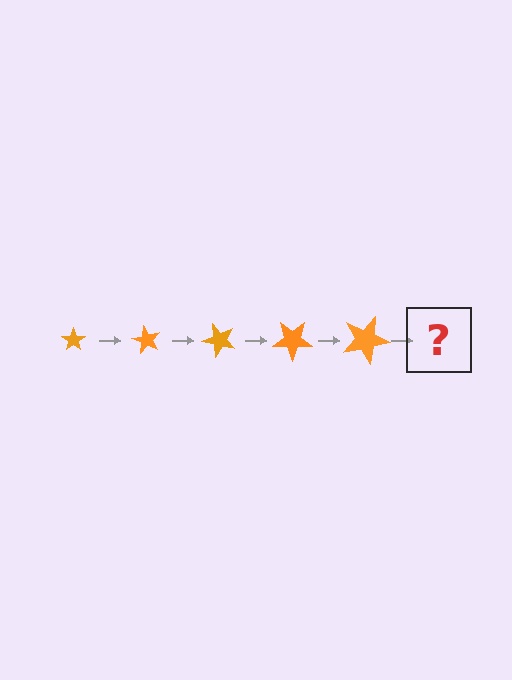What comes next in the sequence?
The next element should be a star, larger than the previous one and rotated 300 degrees from the start.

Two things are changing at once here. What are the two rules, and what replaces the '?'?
The two rules are that the star grows larger each step and it rotates 60 degrees each step. The '?' should be a star, larger than the previous one and rotated 300 degrees from the start.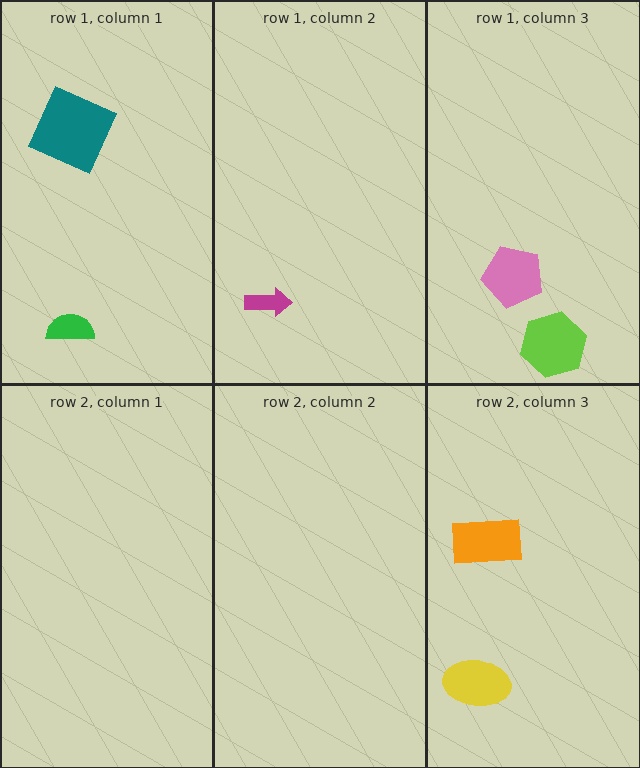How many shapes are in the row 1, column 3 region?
2.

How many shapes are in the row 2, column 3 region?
2.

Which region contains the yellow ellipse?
The row 2, column 3 region.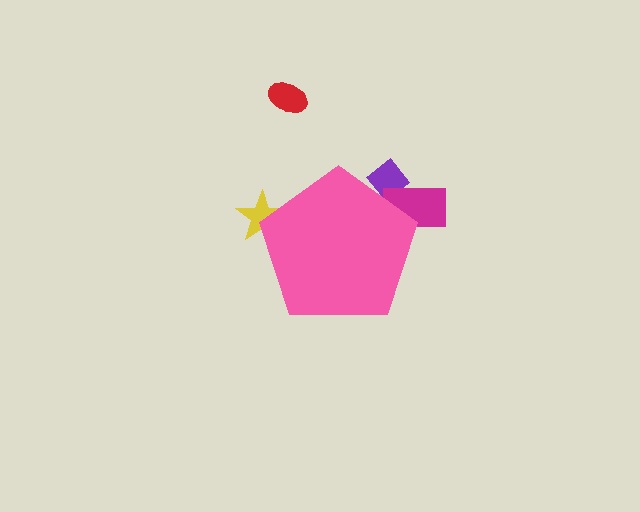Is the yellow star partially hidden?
Yes, the yellow star is partially hidden behind the pink pentagon.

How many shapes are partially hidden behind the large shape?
3 shapes are partially hidden.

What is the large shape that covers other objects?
A pink pentagon.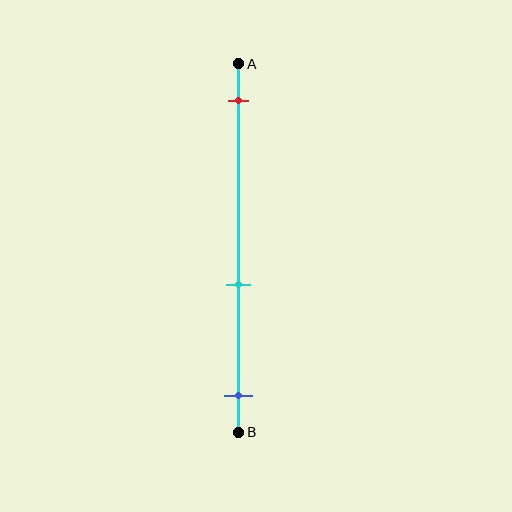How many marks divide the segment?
There are 3 marks dividing the segment.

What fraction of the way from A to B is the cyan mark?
The cyan mark is approximately 60% (0.6) of the way from A to B.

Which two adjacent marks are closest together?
The cyan and blue marks are the closest adjacent pair.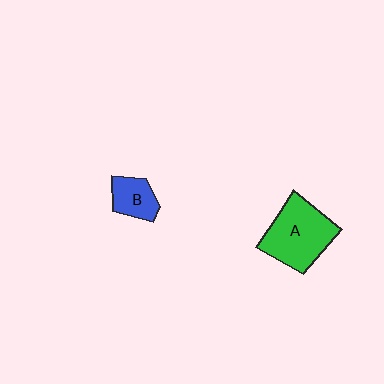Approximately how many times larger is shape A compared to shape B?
Approximately 2.2 times.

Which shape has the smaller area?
Shape B (blue).